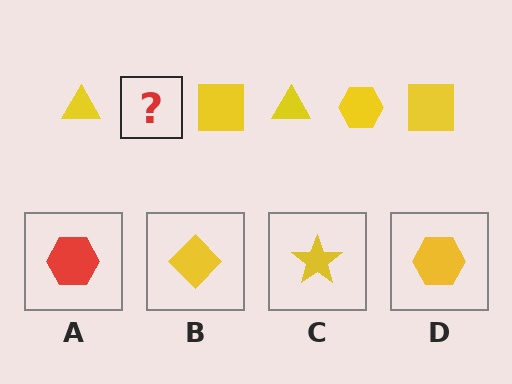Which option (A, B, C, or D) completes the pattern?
D.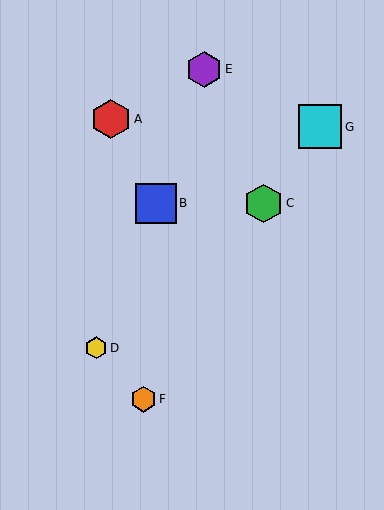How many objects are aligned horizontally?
2 objects (B, C) are aligned horizontally.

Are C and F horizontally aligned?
No, C is at y≈203 and F is at y≈399.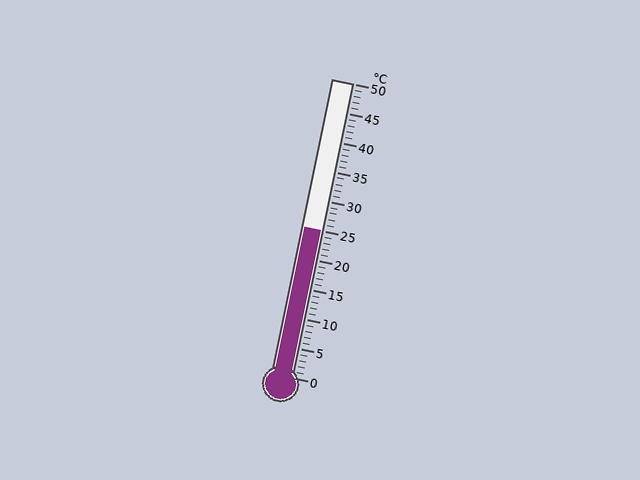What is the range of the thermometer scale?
The thermometer scale ranges from 0°C to 50°C.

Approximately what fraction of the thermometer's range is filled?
The thermometer is filled to approximately 50% of its range.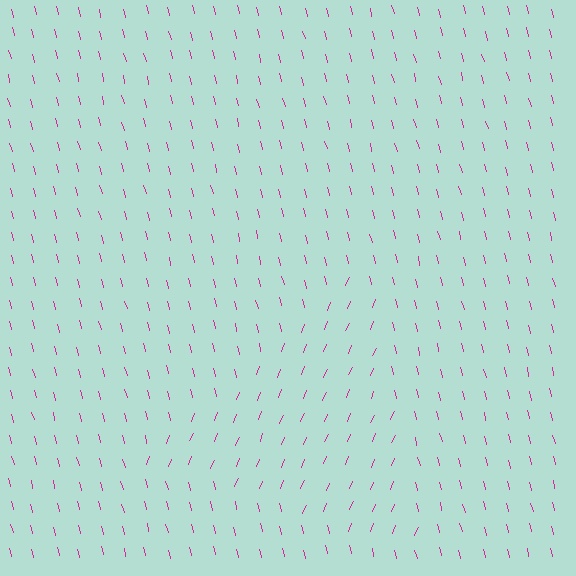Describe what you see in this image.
The image is filled with small magenta line segments. A triangle region in the image has lines oriented differently from the surrounding lines, creating a visible texture boundary.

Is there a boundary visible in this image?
Yes, there is a texture boundary formed by a change in line orientation.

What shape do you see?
I see a triangle.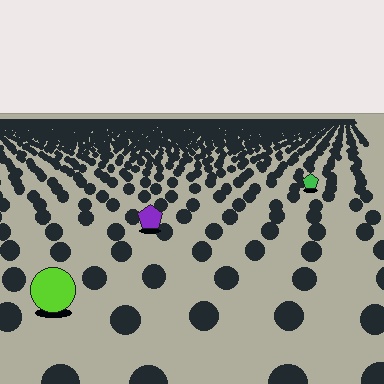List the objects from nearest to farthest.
From nearest to farthest: the lime circle, the purple pentagon, the green pentagon.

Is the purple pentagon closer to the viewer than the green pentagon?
Yes. The purple pentagon is closer — you can tell from the texture gradient: the ground texture is coarser near it.